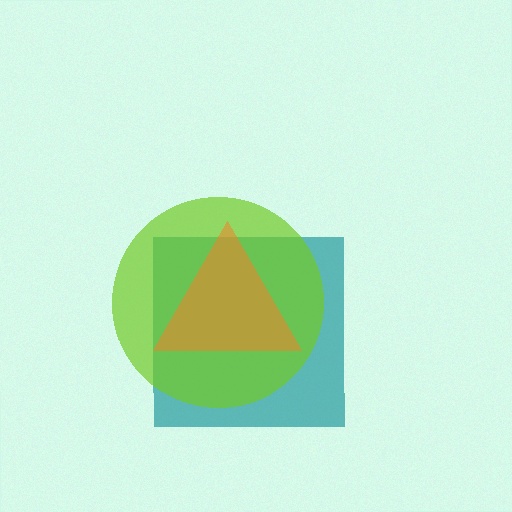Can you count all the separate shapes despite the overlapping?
Yes, there are 3 separate shapes.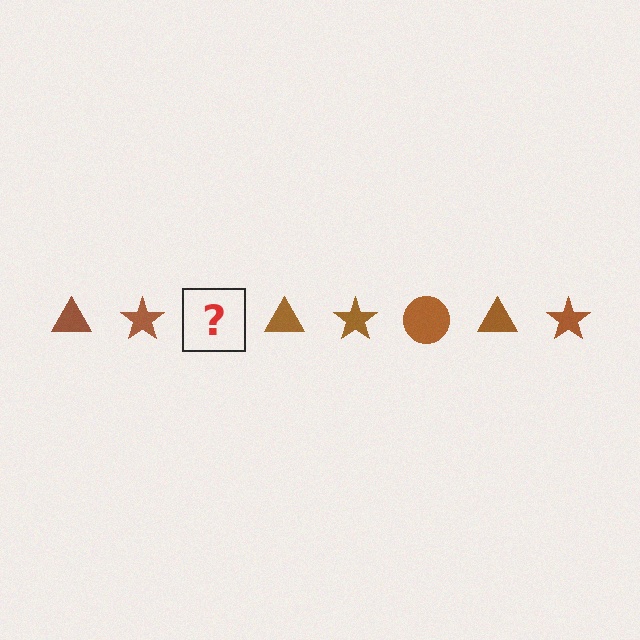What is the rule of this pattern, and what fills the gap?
The rule is that the pattern cycles through triangle, star, circle shapes in brown. The gap should be filled with a brown circle.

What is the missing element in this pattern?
The missing element is a brown circle.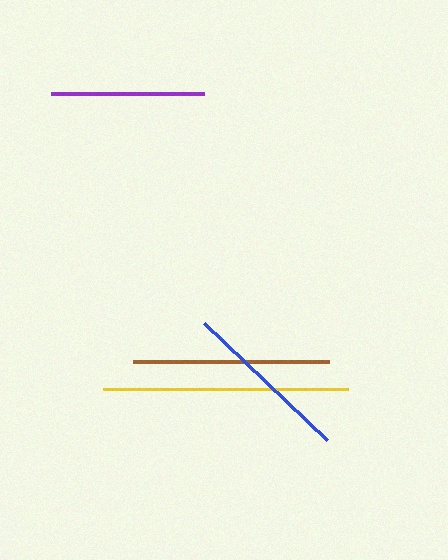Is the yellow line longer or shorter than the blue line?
The yellow line is longer than the blue line.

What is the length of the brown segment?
The brown segment is approximately 196 pixels long.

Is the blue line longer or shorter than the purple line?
The blue line is longer than the purple line.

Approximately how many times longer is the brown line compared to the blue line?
The brown line is approximately 1.2 times the length of the blue line.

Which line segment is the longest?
The yellow line is the longest at approximately 245 pixels.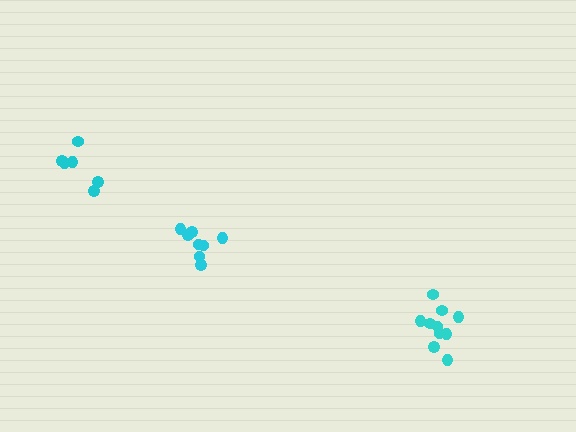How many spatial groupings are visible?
There are 3 spatial groupings.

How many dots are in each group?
Group 1: 10 dots, Group 2: 6 dots, Group 3: 8 dots (24 total).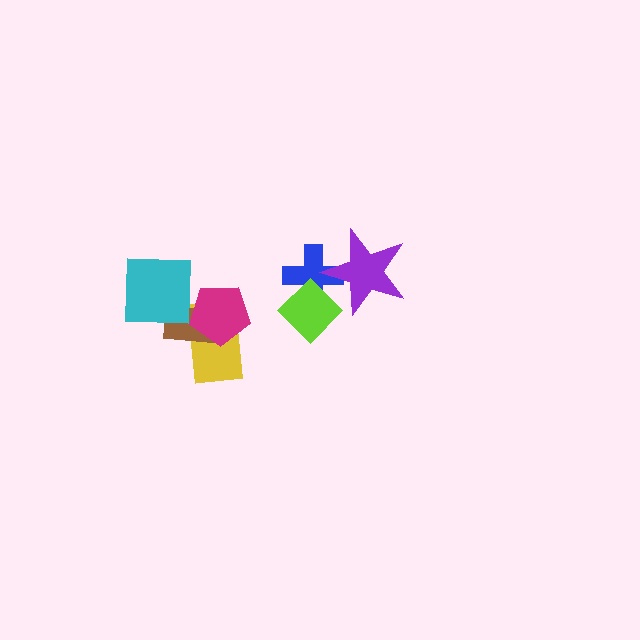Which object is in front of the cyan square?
The magenta pentagon is in front of the cyan square.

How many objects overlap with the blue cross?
2 objects overlap with the blue cross.